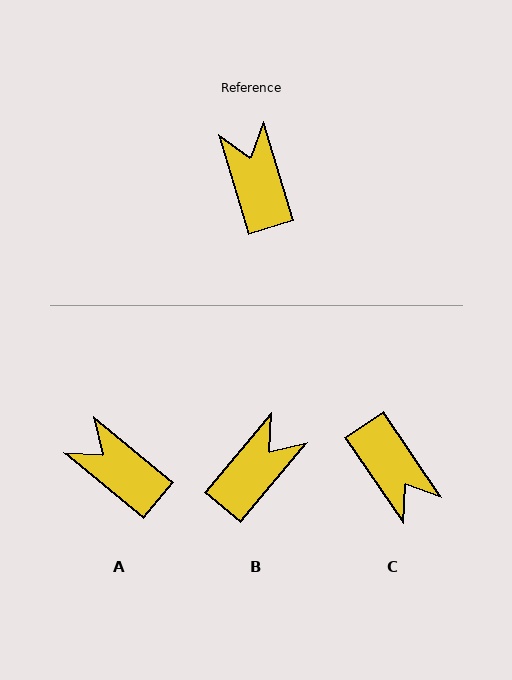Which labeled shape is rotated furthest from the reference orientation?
C, about 162 degrees away.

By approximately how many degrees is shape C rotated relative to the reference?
Approximately 162 degrees clockwise.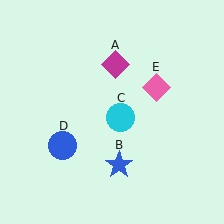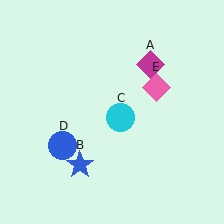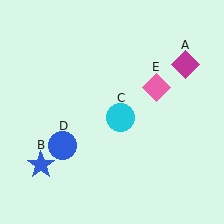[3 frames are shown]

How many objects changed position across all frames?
2 objects changed position: magenta diamond (object A), blue star (object B).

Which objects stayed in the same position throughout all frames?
Cyan circle (object C) and blue circle (object D) and pink diamond (object E) remained stationary.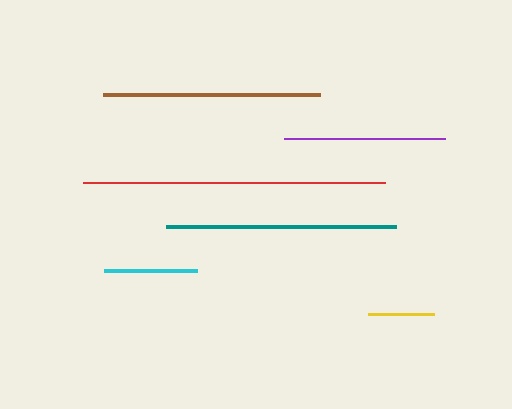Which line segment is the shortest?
The yellow line is the shortest at approximately 66 pixels.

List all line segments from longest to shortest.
From longest to shortest: red, teal, brown, purple, cyan, yellow.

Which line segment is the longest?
The red line is the longest at approximately 302 pixels.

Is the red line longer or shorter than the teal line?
The red line is longer than the teal line.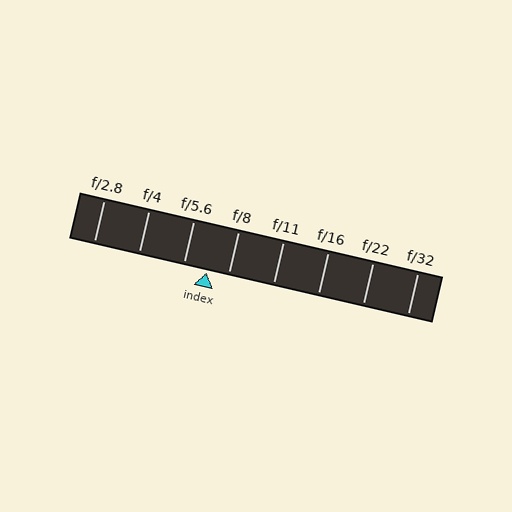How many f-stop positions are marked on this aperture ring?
There are 8 f-stop positions marked.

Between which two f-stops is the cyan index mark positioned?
The index mark is between f/5.6 and f/8.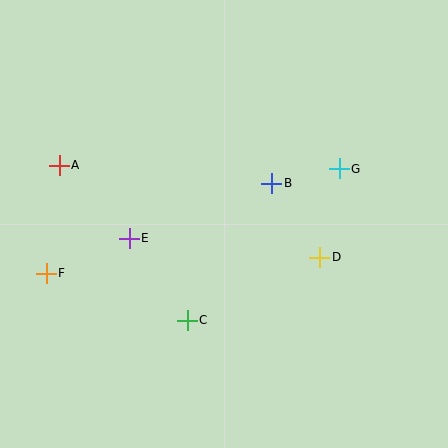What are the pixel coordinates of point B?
Point B is at (272, 183).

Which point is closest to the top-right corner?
Point G is closest to the top-right corner.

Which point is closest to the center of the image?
Point B at (272, 183) is closest to the center.